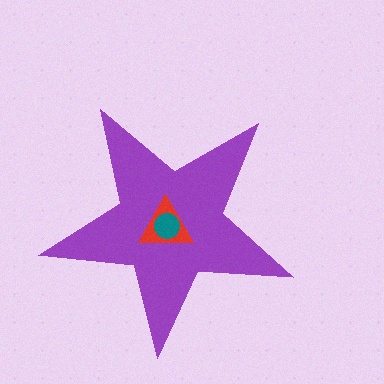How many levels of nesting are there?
3.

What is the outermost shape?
The purple star.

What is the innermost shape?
The teal circle.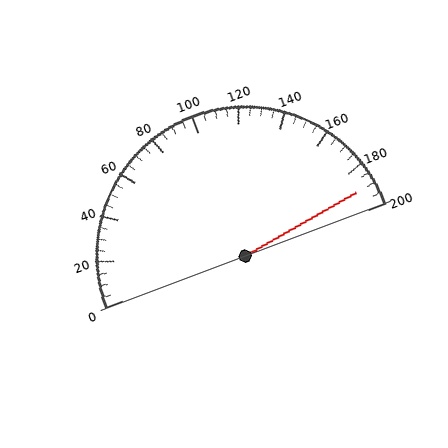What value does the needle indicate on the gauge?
The needle indicates approximately 190.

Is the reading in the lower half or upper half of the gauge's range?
The reading is in the upper half of the range (0 to 200).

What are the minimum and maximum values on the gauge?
The gauge ranges from 0 to 200.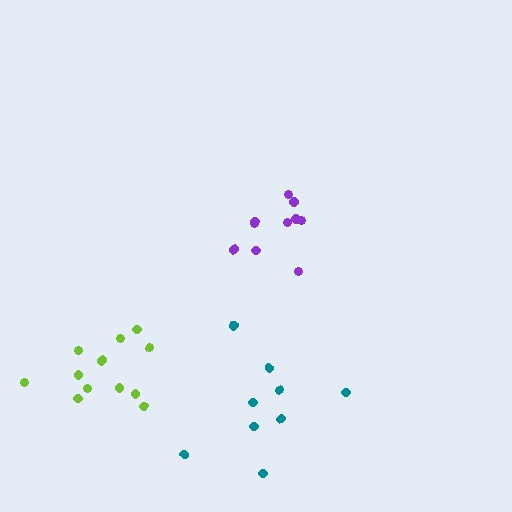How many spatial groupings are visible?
There are 3 spatial groupings.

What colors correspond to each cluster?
The clusters are colored: teal, purple, lime.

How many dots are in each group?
Group 1: 9 dots, Group 2: 10 dots, Group 3: 12 dots (31 total).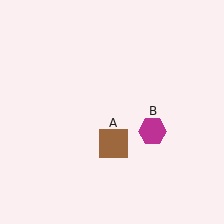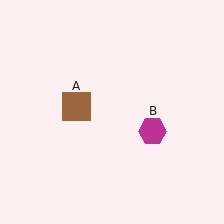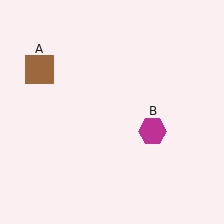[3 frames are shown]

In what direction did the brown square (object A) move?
The brown square (object A) moved up and to the left.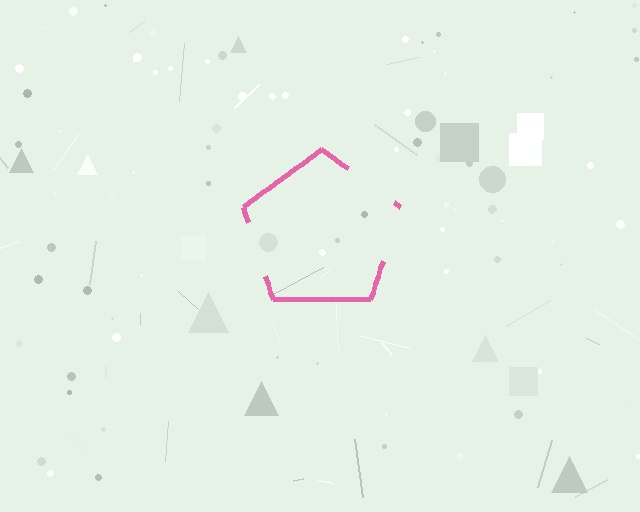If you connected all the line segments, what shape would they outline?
They would outline a pentagon.